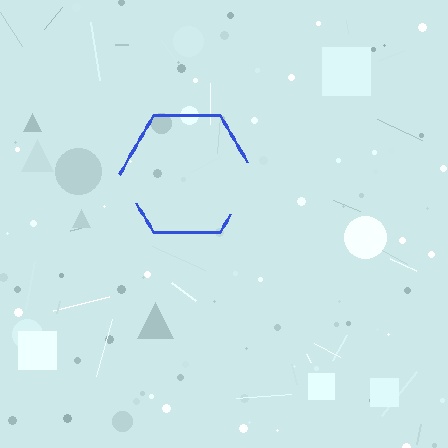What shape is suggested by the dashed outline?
The dashed outline suggests a hexagon.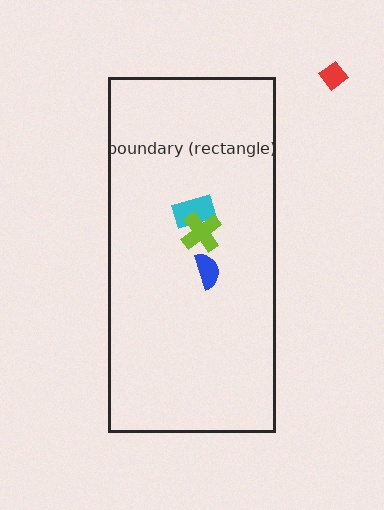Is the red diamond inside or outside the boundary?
Outside.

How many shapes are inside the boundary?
3 inside, 1 outside.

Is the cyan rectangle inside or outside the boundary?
Inside.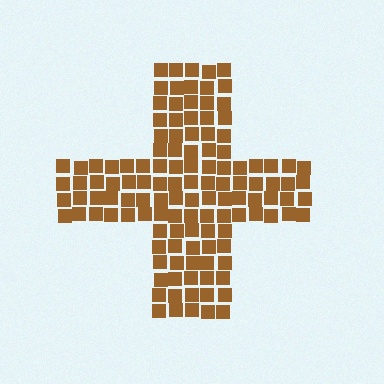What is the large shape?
The large shape is a cross.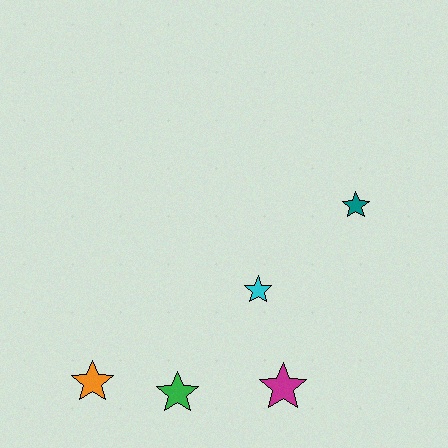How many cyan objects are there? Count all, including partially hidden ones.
There is 1 cyan object.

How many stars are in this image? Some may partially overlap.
There are 5 stars.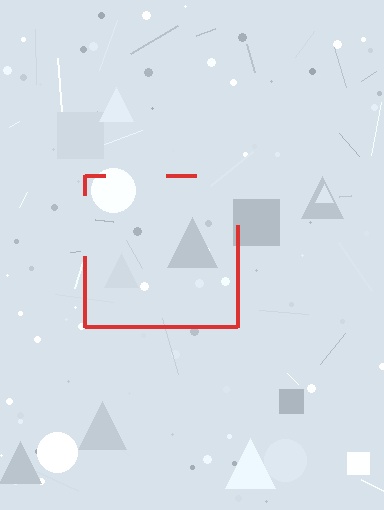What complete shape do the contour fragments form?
The contour fragments form a square.